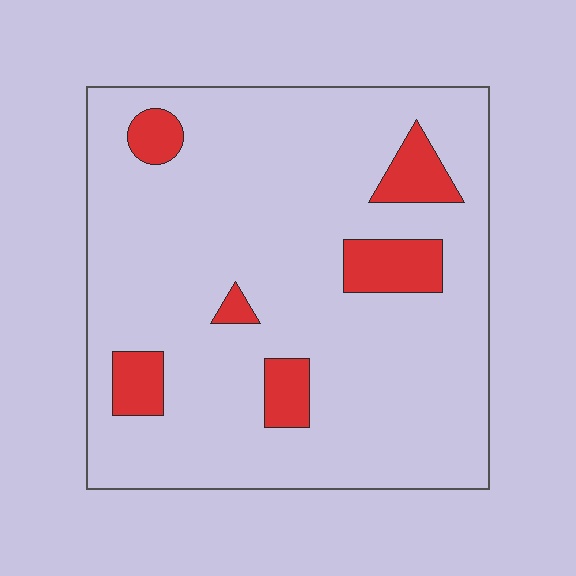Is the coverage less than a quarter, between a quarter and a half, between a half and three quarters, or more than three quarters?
Less than a quarter.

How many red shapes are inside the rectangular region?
6.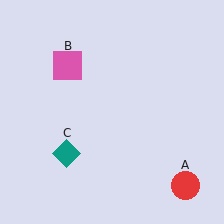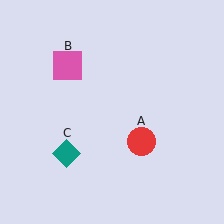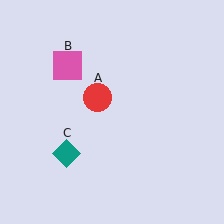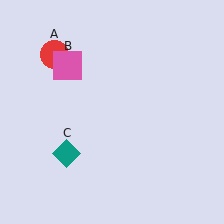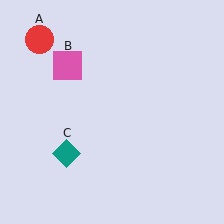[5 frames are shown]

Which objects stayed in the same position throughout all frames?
Pink square (object B) and teal diamond (object C) remained stationary.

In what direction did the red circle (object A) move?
The red circle (object A) moved up and to the left.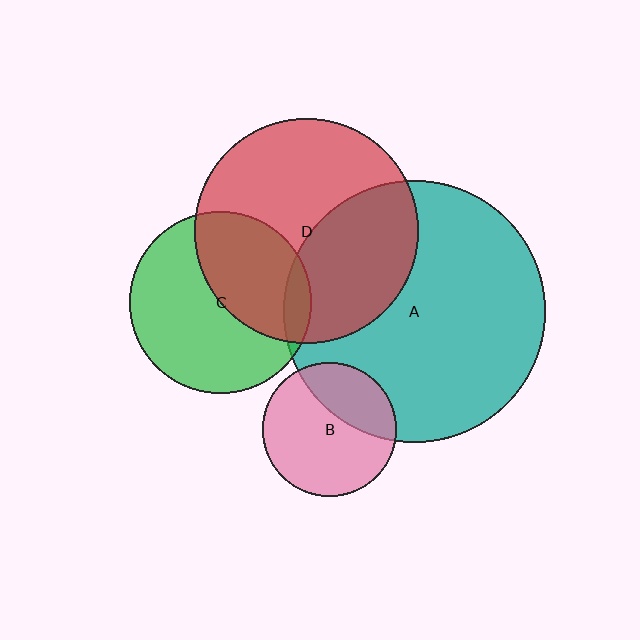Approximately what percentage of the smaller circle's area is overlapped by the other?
Approximately 10%.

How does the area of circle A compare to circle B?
Approximately 3.9 times.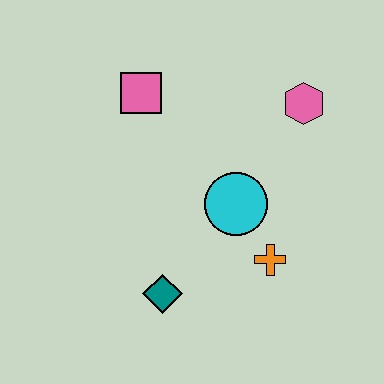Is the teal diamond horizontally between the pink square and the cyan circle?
Yes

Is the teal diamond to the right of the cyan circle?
No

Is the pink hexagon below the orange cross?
No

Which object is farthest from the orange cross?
The pink square is farthest from the orange cross.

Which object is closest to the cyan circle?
The orange cross is closest to the cyan circle.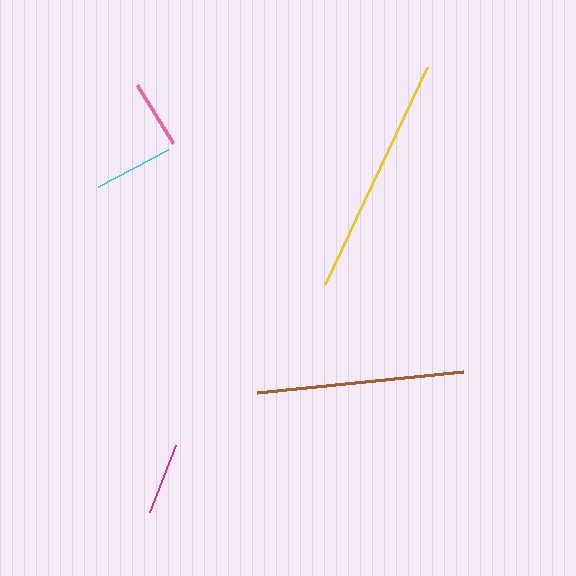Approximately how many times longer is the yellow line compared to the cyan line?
The yellow line is approximately 3.0 times the length of the cyan line.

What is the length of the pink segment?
The pink segment is approximately 68 pixels long.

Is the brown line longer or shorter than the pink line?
The brown line is longer than the pink line.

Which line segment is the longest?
The yellow line is the longest at approximately 241 pixels.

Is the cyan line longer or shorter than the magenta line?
The cyan line is longer than the magenta line.